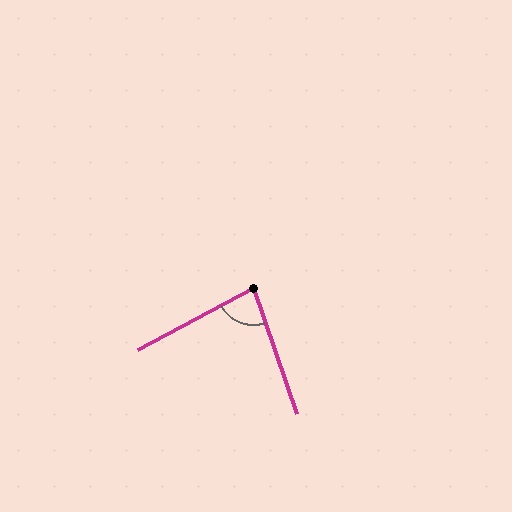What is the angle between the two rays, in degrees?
Approximately 81 degrees.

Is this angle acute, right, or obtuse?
It is acute.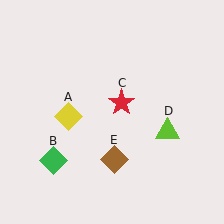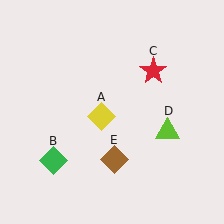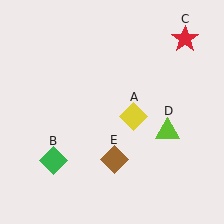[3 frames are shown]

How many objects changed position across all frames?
2 objects changed position: yellow diamond (object A), red star (object C).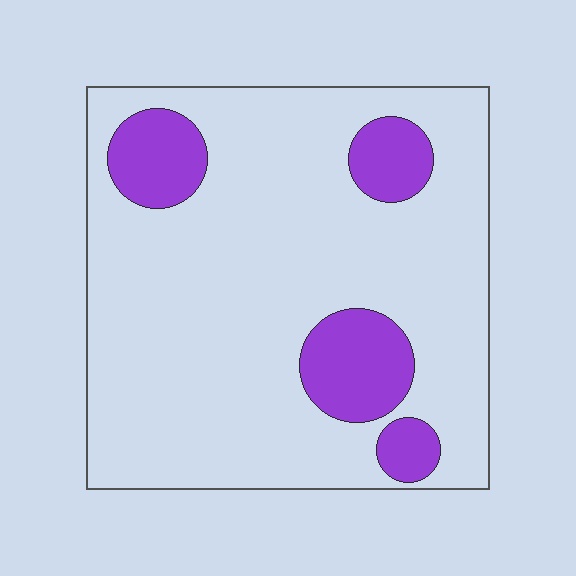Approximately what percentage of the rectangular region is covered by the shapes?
Approximately 15%.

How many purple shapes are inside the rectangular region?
4.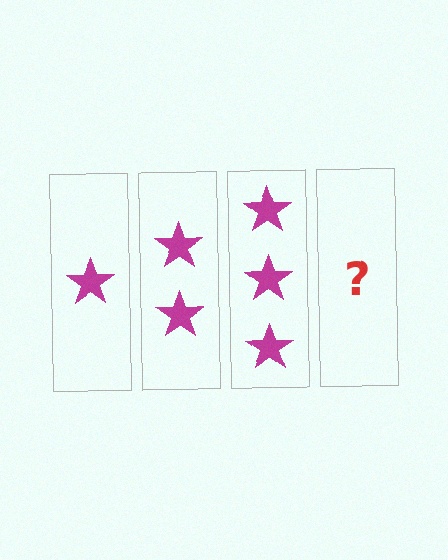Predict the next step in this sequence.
The next step is 4 stars.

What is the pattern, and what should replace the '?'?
The pattern is that each step adds one more star. The '?' should be 4 stars.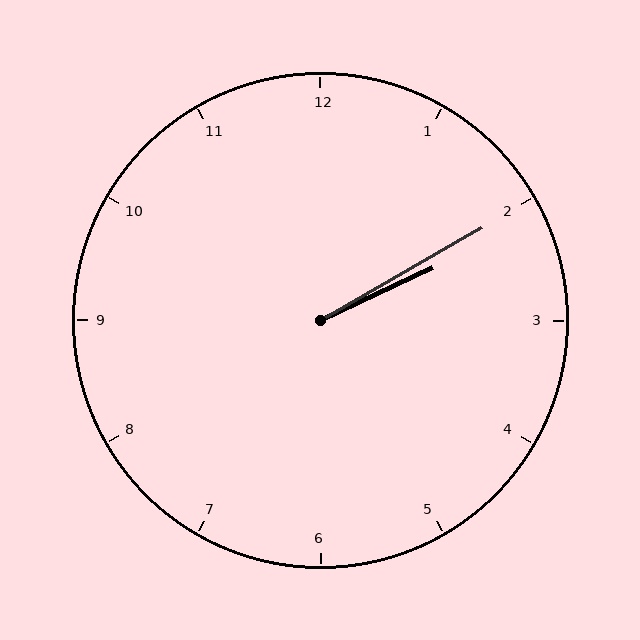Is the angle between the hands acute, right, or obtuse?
It is acute.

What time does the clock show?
2:10.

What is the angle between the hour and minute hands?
Approximately 5 degrees.